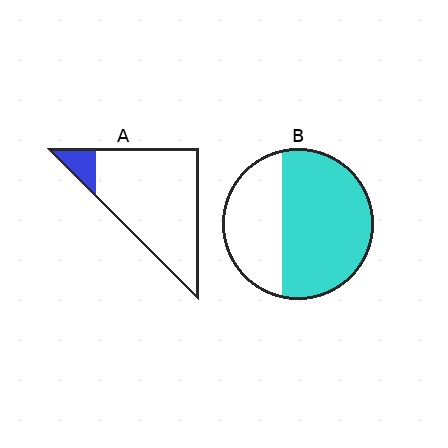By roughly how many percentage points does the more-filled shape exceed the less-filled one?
By roughly 55 percentage points (B over A).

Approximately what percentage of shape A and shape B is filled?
A is approximately 10% and B is approximately 65%.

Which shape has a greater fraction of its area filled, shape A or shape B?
Shape B.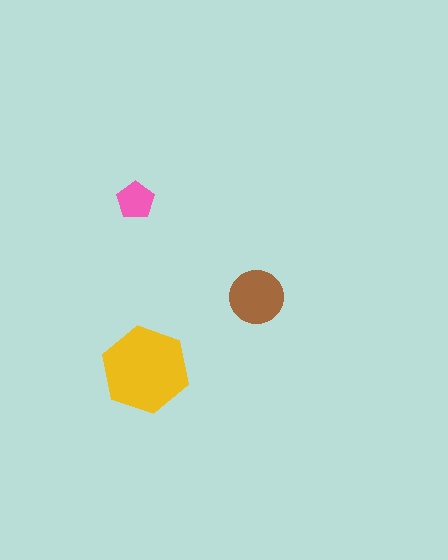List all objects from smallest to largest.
The pink pentagon, the brown circle, the yellow hexagon.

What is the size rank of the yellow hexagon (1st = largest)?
1st.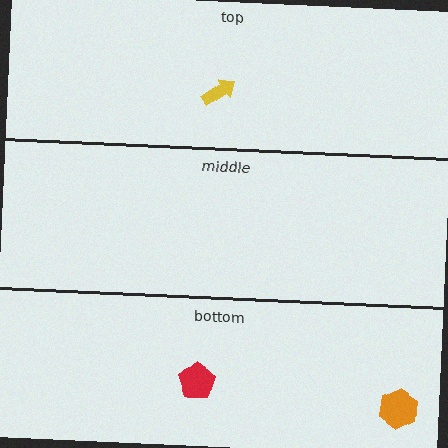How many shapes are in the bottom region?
2.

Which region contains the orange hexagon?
The bottom region.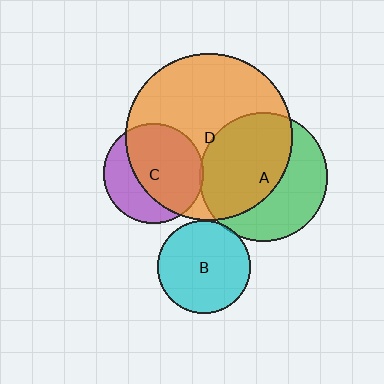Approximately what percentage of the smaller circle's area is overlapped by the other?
Approximately 65%.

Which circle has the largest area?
Circle D (orange).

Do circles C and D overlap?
Yes.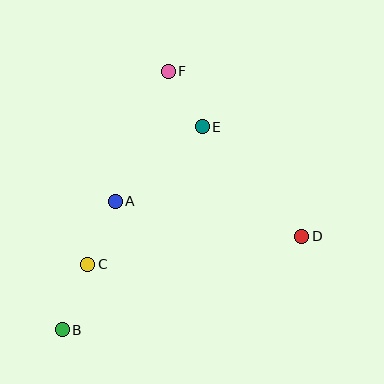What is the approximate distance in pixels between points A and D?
The distance between A and D is approximately 190 pixels.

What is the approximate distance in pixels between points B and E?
The distance between B and E is approximately 246 pixels.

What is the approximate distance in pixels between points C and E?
The distance between C and E is approximately 179 pixels.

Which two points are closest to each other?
Points E and F are closest to each other.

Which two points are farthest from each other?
Points B and F are farthest from each other.